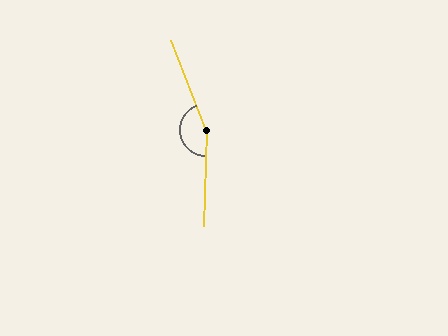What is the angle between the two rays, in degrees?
Approximately 157 degrees.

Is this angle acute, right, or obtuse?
It is obtuse.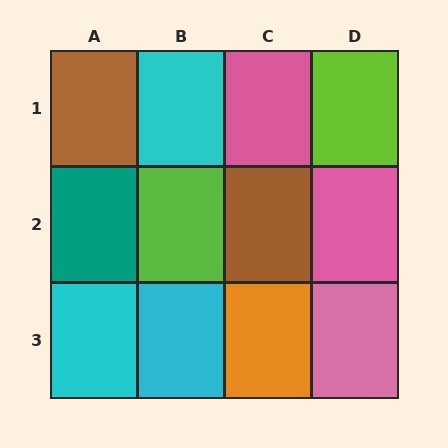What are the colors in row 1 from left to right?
Brown, cyan, pink, lime.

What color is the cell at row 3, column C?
Orange.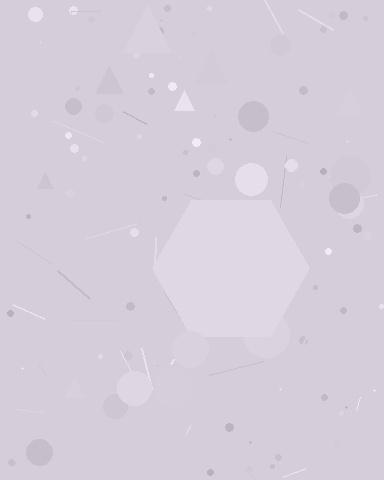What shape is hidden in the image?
A hexagon is hidden in the image.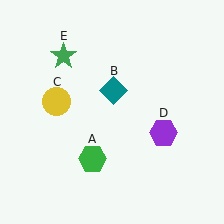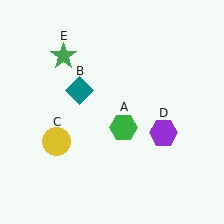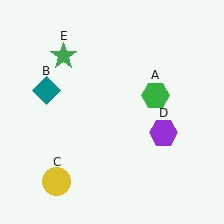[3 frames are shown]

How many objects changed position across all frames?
3 objects changed position: green hexagon (object A), teal diamond (object B), yellow circle (object C).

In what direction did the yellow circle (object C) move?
The yellow circle (object C) moved down.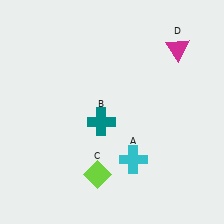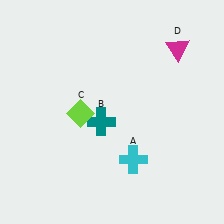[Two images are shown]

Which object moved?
The lime diamond (C) moved up.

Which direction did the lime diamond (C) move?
The lime diamond (C) moved up.